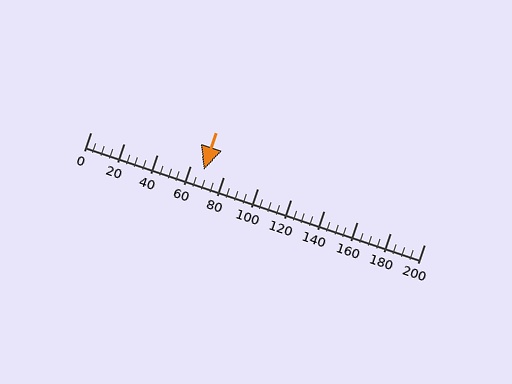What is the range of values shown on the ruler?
The ruler shows values from 0 to 200.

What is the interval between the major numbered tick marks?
The major tick marks are spaced 20 units apart.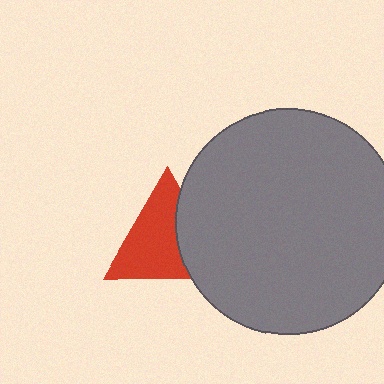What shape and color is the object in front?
The object in front is a gray circle.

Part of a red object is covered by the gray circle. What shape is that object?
It is a triangle.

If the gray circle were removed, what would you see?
You would see the complete red triangle.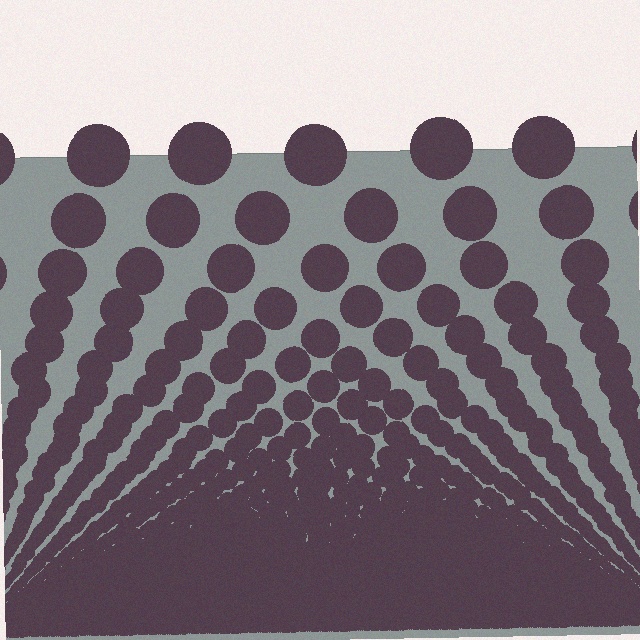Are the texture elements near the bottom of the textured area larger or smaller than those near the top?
Smaller. The gradient is inverted — elements near the bottom are smaller and denser.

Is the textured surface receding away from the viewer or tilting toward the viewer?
The surface appears to tilt toward the viewer. Texture elements get larger and sparser toward the top.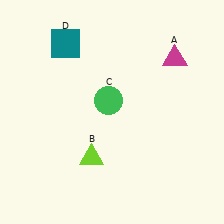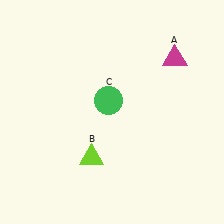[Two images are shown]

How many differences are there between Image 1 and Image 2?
There is 1 difference between the two images.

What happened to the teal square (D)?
The teal square (D) was removed in Image 2. It was in the top-left area of Image 1.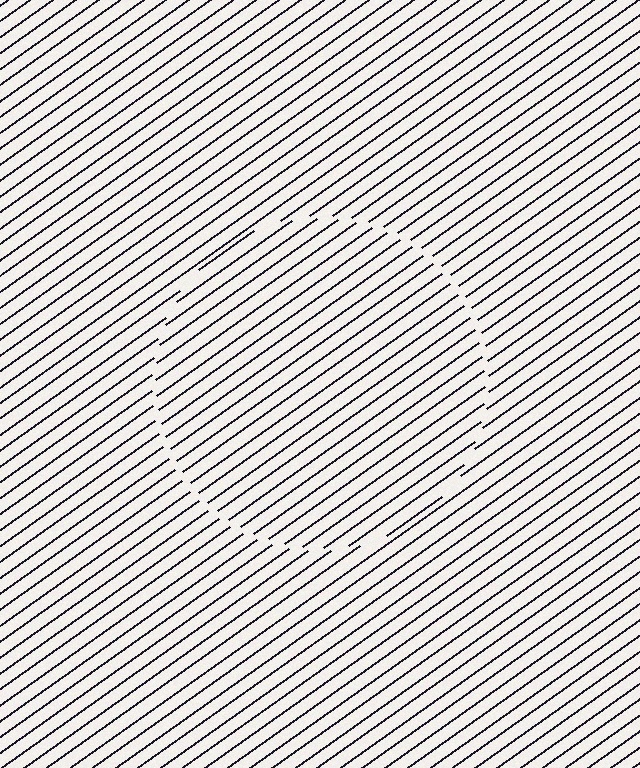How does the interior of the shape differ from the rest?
The interior of the shape contains the same grating, shifted by half a period — the contour is defined by the phase discontinuity where line-ends from the inner and outer gratings abut.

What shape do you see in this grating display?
An illusory circle. The interior of the shape contains the same grating, shifted by half a period — the contour is defined by the phase discontinuity where line-ends from the inner and outer gratings abut.